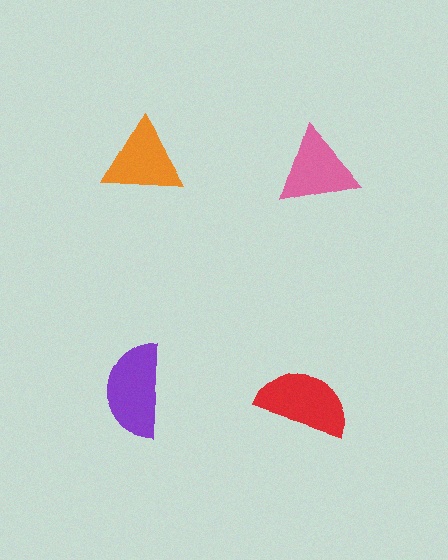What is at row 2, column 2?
A red semicircle.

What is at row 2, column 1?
A purple semicircle.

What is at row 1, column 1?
An orange triangle.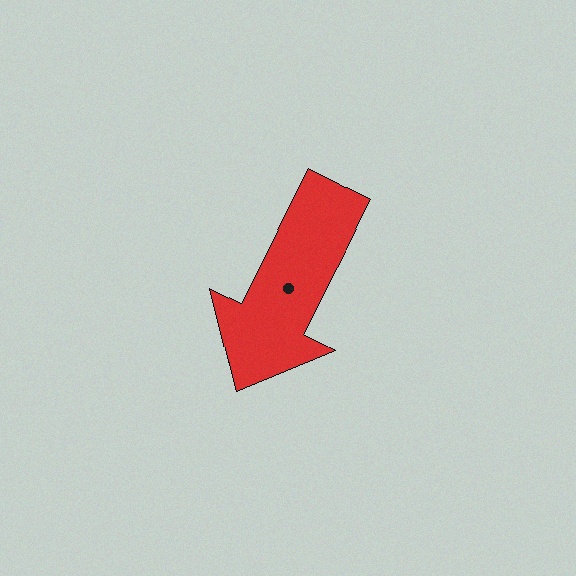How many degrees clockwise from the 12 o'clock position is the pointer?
Approximately 207 degrees.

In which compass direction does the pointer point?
Southwest.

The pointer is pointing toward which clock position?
Roughly 7 o'clock.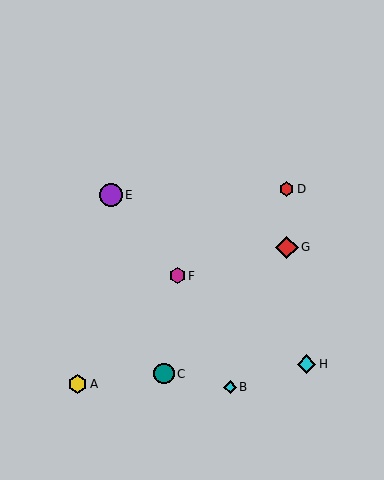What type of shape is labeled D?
Shape D is a red hexagon.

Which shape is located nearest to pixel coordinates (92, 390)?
The yellow hexagon (labeled A) at (77, 384) is nearest to that location.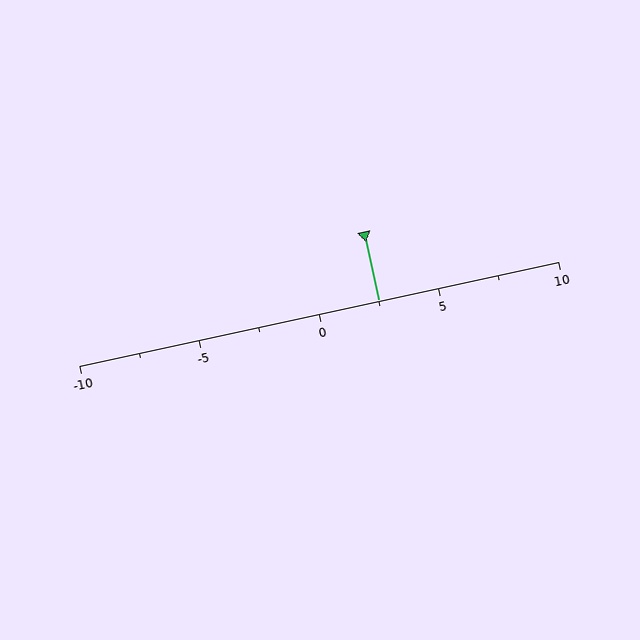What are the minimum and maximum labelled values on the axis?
The axis runs from -10 to 10.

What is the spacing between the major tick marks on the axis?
The major ticks are spaced 5 apart.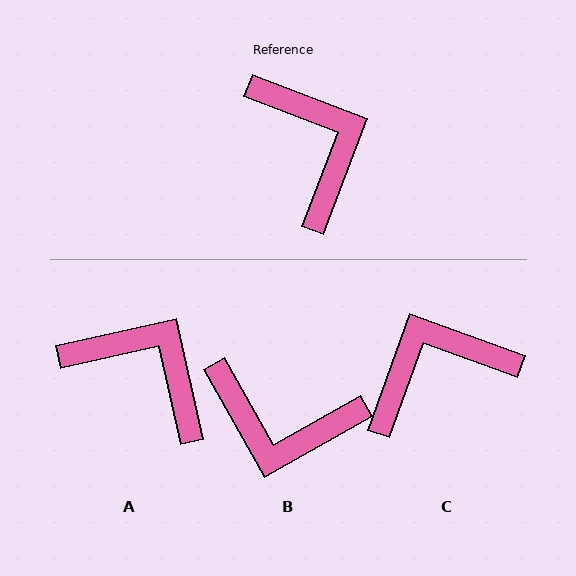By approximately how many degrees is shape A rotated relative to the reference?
Approximately 33 degrees counter-clockwise.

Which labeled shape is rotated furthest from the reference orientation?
B, about 130 degrees away.